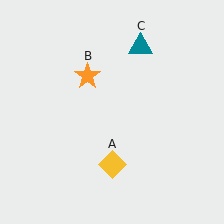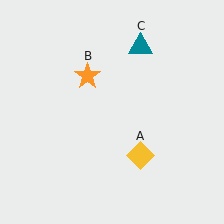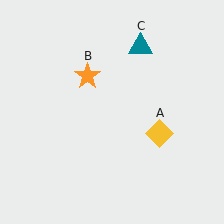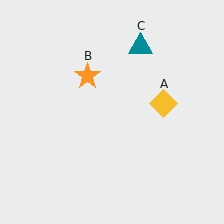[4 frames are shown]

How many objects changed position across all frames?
1 object changed position: yellow diamond (object A).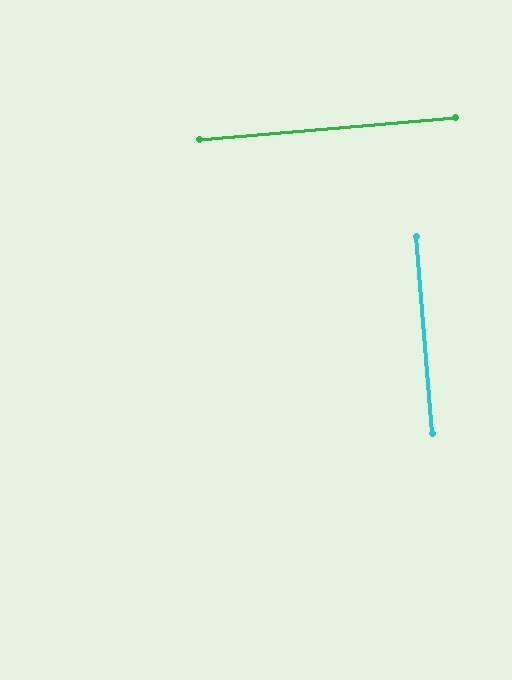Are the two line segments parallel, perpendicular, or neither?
Perpendicular — they meet at approximately 90°.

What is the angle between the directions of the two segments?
Approximately 90 degrees.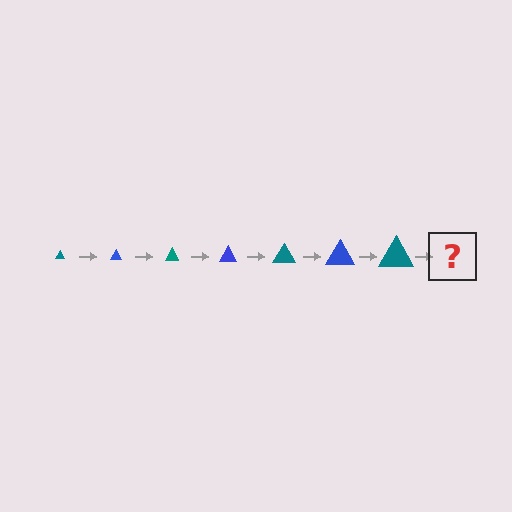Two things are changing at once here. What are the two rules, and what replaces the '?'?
The two rules are that the triangle grows larger each step and the color cycles through teal and blue. The '?' should be a blue triangle, larger than the previous one.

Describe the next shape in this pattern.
It should be a blue triangle, larger than the previous one.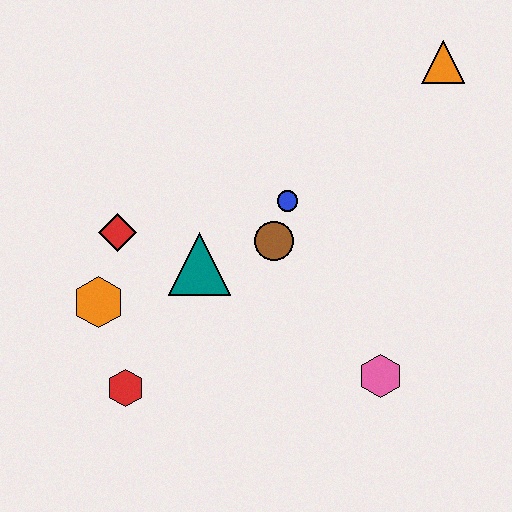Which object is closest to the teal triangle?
The brown circle is closest to the teal triangle.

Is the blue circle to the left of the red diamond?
No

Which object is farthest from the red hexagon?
The orange triangle is farthest from the red hexagon.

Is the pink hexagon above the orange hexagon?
No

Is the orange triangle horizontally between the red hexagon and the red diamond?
No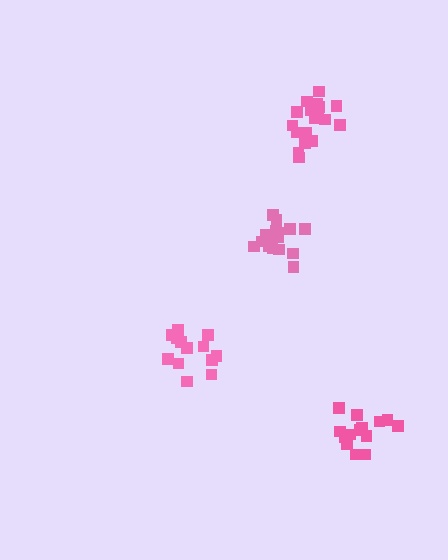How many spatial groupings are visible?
There are 4 spatial groupings.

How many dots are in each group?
Group 1: 18 dots, Group 2: 15 dots, Group 3: 13 dots, Group 4: 16 dots (62 total).